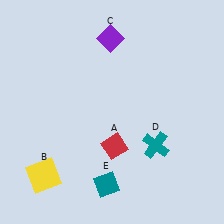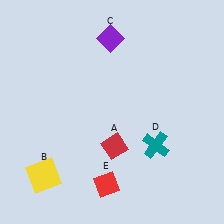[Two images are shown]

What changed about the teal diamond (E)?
In Image 1, E is teal. In Image 2, it changed to red.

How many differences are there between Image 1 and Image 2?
There is 1 difference between the two images.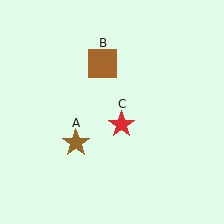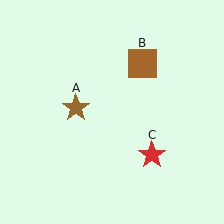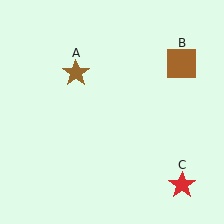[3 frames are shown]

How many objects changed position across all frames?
3 objects changed position: brown star (object A), brown square (object B), red star (object C).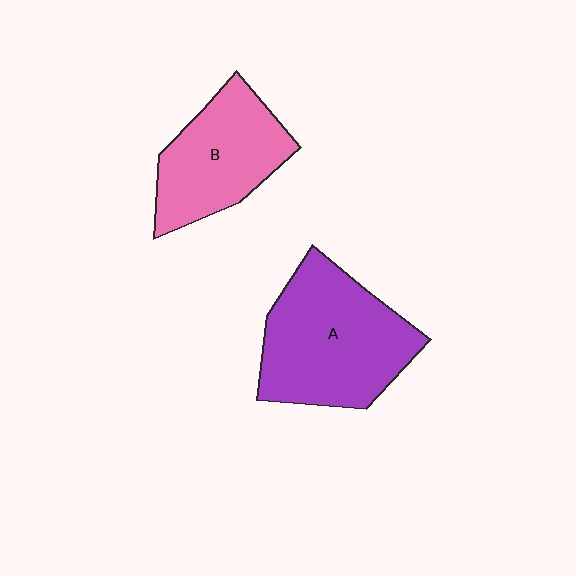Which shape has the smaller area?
Shape B (pink).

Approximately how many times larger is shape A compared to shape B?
Approximately 1.3 times.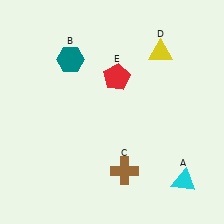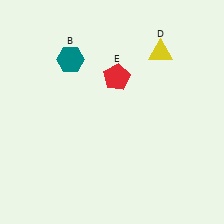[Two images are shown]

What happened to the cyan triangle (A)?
The cyan triangle (A) was removed in Image 2. It was in the bottom-right area of Image 1.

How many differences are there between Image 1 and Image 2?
There are 2 differences between the two images.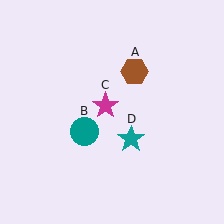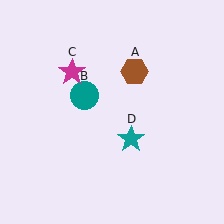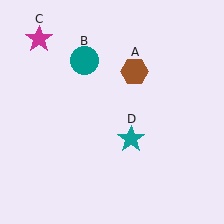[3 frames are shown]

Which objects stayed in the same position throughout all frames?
Brown hexagon (object A) and teal star (object D) remained stationary.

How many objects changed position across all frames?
2 objects changed position: teal circle (object B), magenta star (object C).